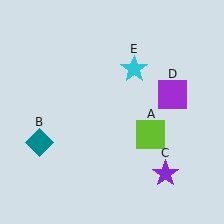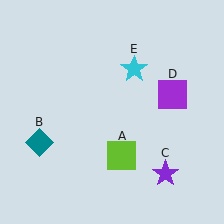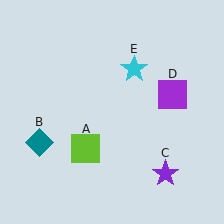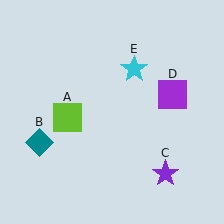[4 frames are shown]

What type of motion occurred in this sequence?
The lime square (object A) rotated clockwise around the center of the scene.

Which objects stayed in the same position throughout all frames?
Teal diamond (object B) and purple star (object C) and purple square (object D) and cyan star (object E) remained stationary.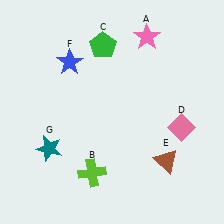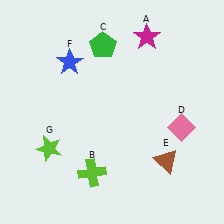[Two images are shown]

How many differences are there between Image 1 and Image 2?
There are 2 differences between the two images.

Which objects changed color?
A changed from pink to magenta. G changed from teal to lime.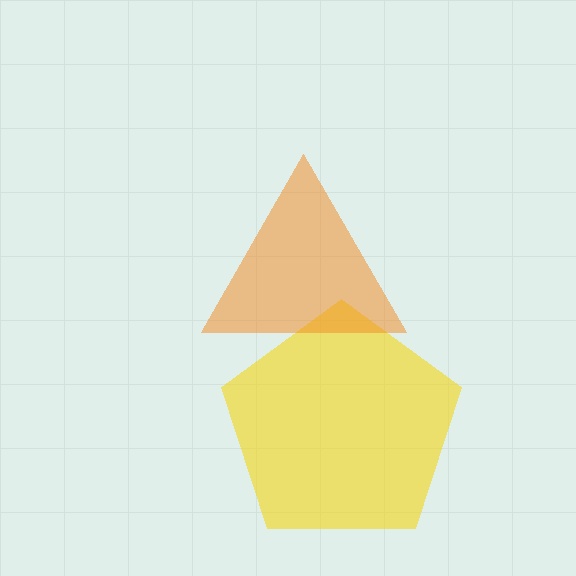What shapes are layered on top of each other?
The layered shapes are: a yellow pentagon, an orange triangle.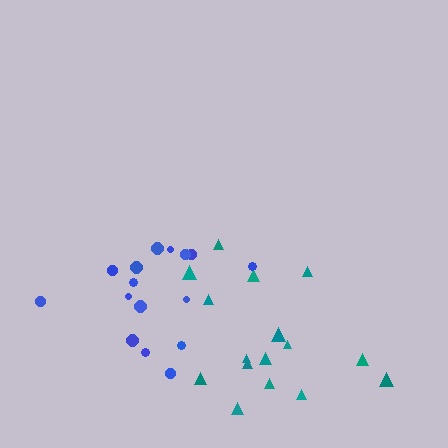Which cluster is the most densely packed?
Blue.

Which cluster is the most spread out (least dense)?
Teal.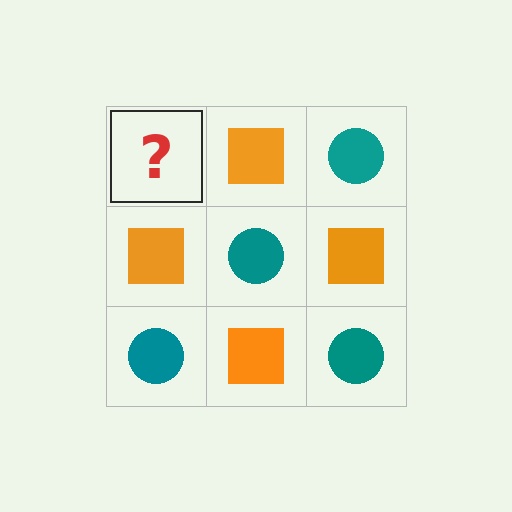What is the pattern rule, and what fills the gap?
The rule is that it alternates teal circle and orange square in a checkerboard pattern. The gap should be filled with a teal circle.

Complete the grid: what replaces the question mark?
The question mark should be replaced with a teal circle.